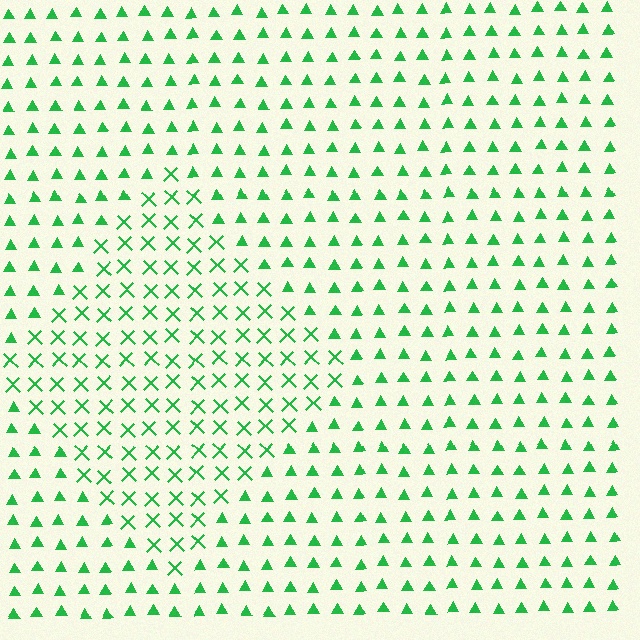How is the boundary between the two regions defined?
The boundary is defined by a change in element shape: X marks inside vs. triangles outside. All elements share the same color and spacing.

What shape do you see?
I see a diamond.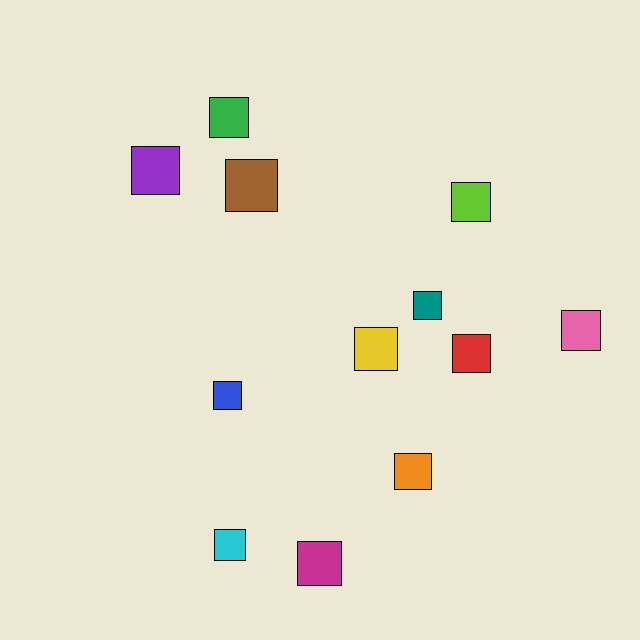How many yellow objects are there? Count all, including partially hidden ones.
There is 1 yellow object.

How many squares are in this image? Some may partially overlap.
There are 12 squares.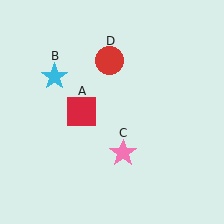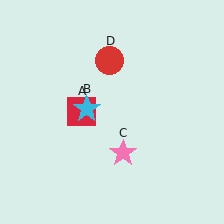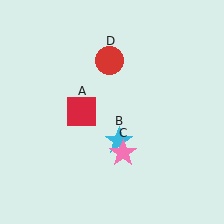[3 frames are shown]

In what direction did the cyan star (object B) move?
The cyan star (object B) moved down and to the right.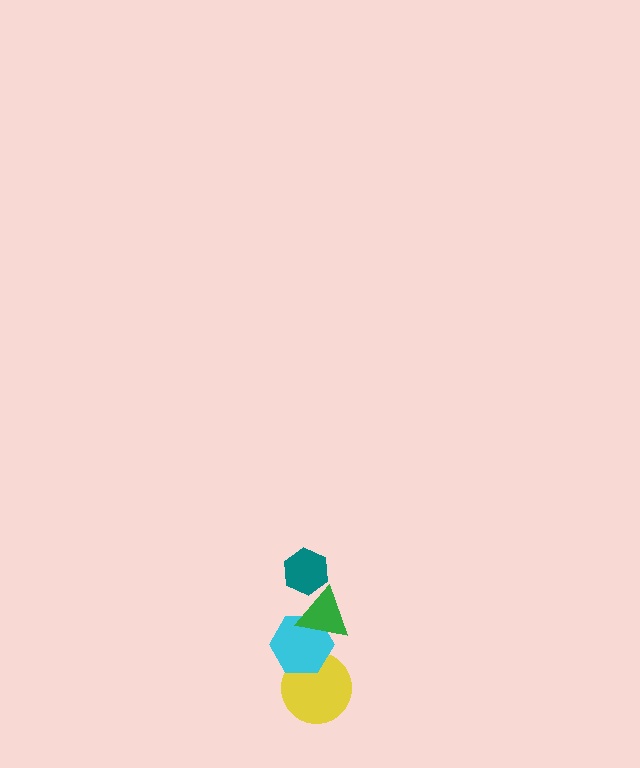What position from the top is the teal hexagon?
The teal hexagon is 1st from the top.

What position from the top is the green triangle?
The green triangle is 2nd from the top.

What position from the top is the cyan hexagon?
The cyan hexagon is 3rd from the top.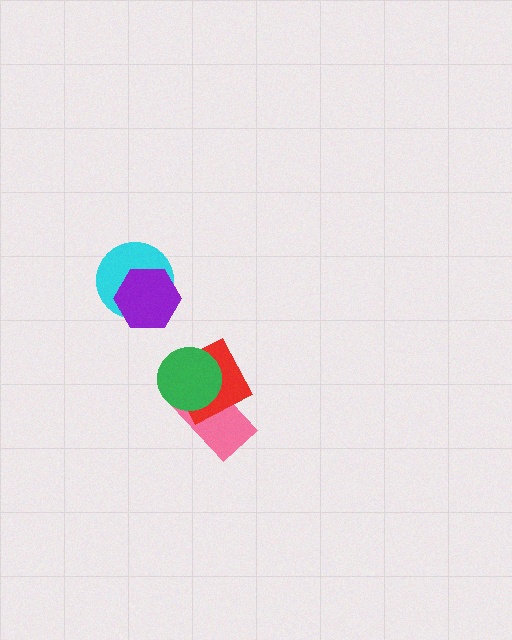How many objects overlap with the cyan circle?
1 object overlaps with the cyan circle.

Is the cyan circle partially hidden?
Yes, it is partially covered by another shape.